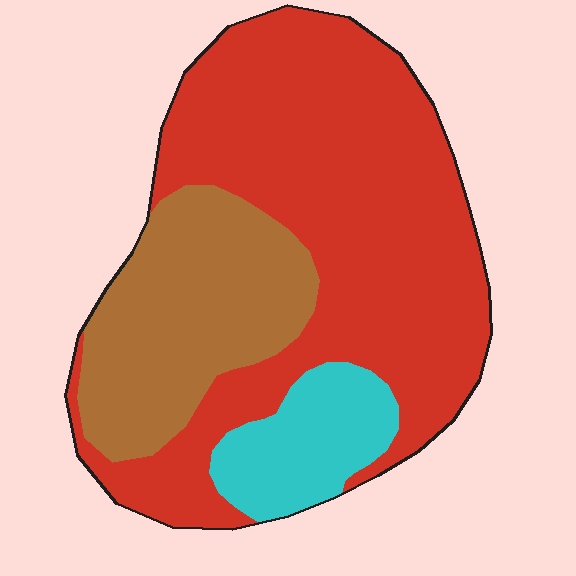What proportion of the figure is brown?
Brown takes up between a quarter and a half of the figure.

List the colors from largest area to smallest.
From largest to smallest: red, brown, cyan.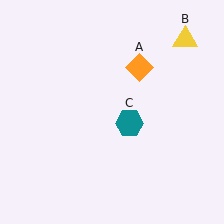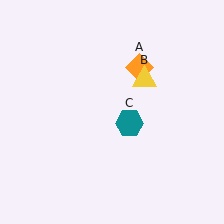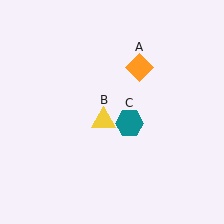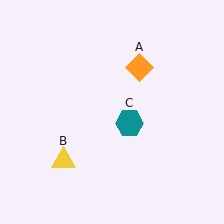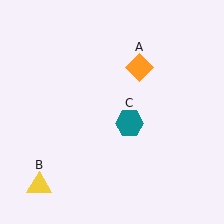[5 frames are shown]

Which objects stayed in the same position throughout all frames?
Orange diamond (object A) and teal hexagon (object C) remained stationary.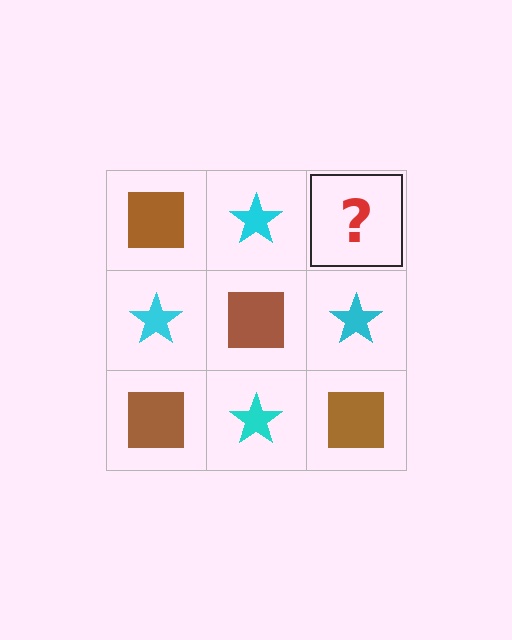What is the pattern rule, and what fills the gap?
The rule is that it alternates brown square and cyan star in a checkerboard pattern. The gap should be filled with a brown square.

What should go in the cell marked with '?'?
The missing cell should contain a brown square.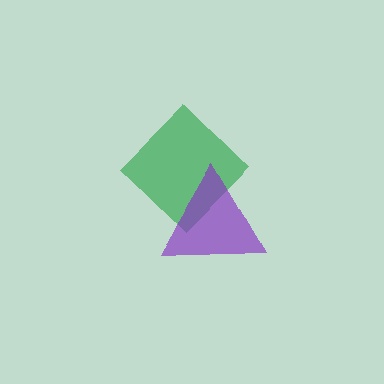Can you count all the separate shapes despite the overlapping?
Yes, there are 2 separate shapes.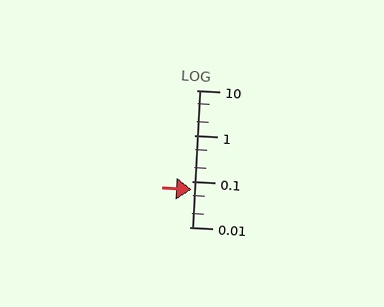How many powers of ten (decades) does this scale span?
The scale spans 3 decades, from 0.01 to 10.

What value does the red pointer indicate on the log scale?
The pointer indicates approximately 0.065.